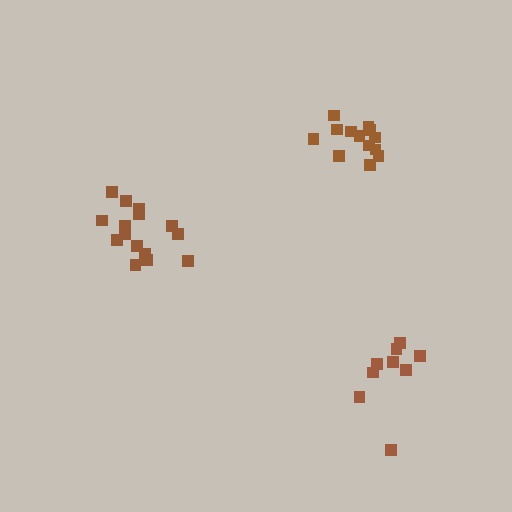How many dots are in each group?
Group 1: 13 dots, Group 2: 15 dots, Group 3: 9 dots (37 total).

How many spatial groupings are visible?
There are 3 spatial groupings.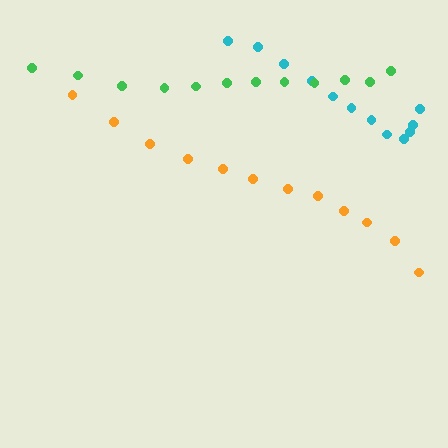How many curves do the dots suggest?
There are 3 distinct paths.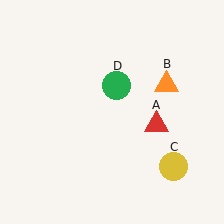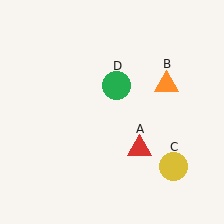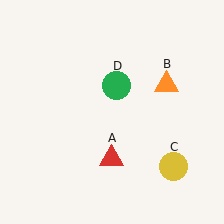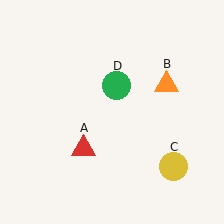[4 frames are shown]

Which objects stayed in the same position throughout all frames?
Orange triangle (object B) and yellow circle (object C) and green circle (object D) remained stationary.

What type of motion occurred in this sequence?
The red triangle (object A) rotated clockwise around the center of the scene.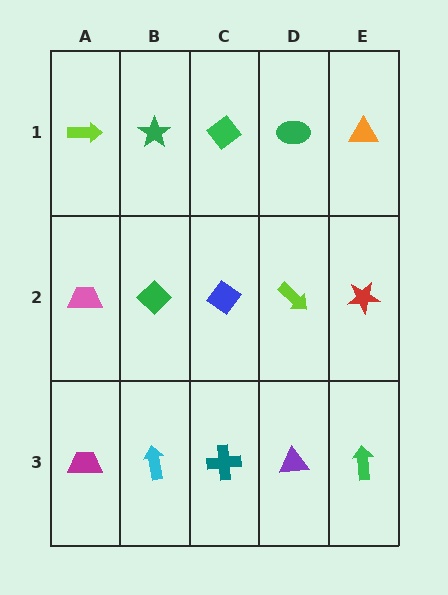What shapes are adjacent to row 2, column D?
A green ellipse (row 1, column D), a purple triangle (row 3, column D), a blue diamond (row 2, column C), a red star (row 2, column E).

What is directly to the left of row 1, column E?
A green ellipse.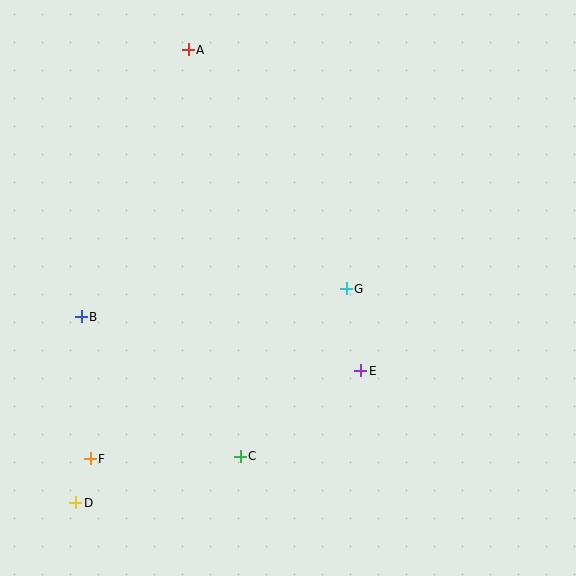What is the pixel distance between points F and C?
The distance between F and C is 150 pixels.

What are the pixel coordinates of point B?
Point B is at (81, 317).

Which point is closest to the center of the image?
Point G at (346, 289) is closest to the center.